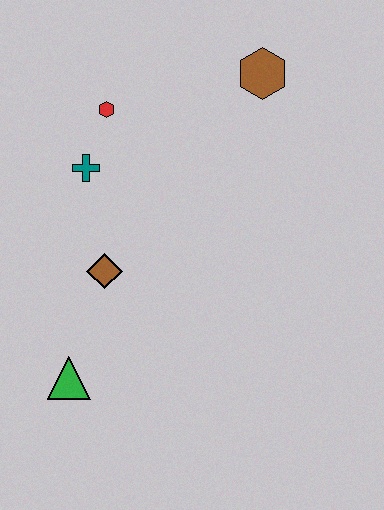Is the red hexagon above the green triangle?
Yes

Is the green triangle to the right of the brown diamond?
No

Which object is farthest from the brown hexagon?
The green triangle is farthest from the brown hexagon.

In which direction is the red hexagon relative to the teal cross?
The red hexagon is above the teal cross.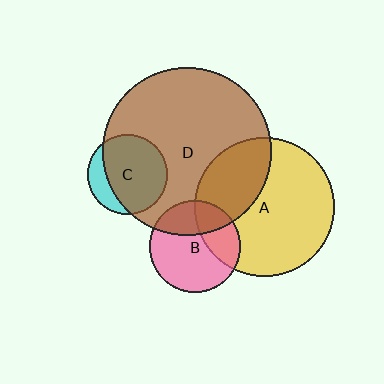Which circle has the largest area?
Circle D (brown).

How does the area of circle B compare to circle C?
Approximately 1.3 times.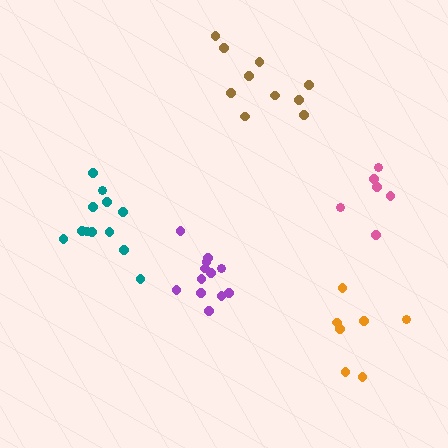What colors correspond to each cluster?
The clusters are colored: pink, teal, purple, orange, brown.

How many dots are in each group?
Group 1: 6 dots, Group 2: 12 dots, Group 3: 12 dots, Group 4: 7 dots, Group 5: 10 dots (47 total).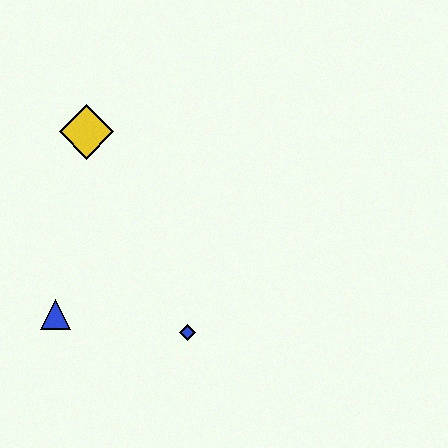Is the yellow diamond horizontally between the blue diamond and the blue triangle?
Yes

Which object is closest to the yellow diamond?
The blue triangle is closest to the yellow diamond.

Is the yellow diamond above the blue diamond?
Yes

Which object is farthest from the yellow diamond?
The blue diamond is farthest from the yellow diamond.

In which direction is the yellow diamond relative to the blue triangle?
The yellow diamond is above the blue triangle.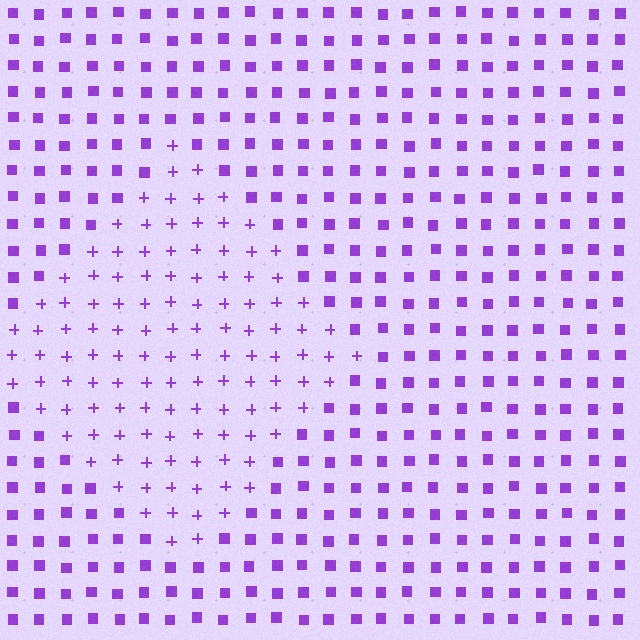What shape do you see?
I see a diamond.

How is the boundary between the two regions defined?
The boundary is defined by a change in element shape: plus signs inside vs. squares outside. All elements share the same color and spacing.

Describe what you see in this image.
The image is filled with small purple elements arranged in a uniform grid. A diamond-shaped region contains plus signs, while the surrounding area contains squares. The boundary is defined purely by the change in element shape.